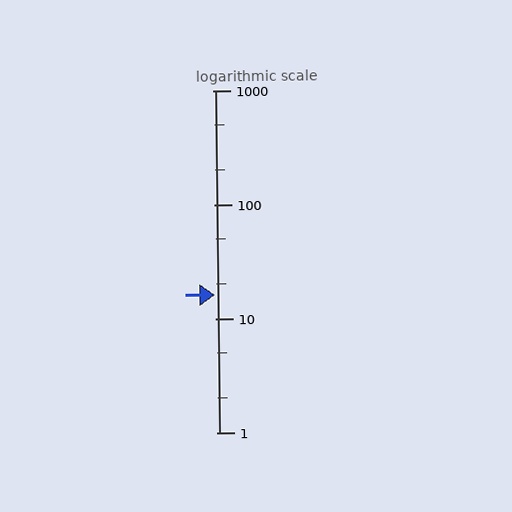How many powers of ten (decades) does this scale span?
The scale spans 3 decades, from 1 to 1000.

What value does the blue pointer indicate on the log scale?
The pointer indicates approximately 16.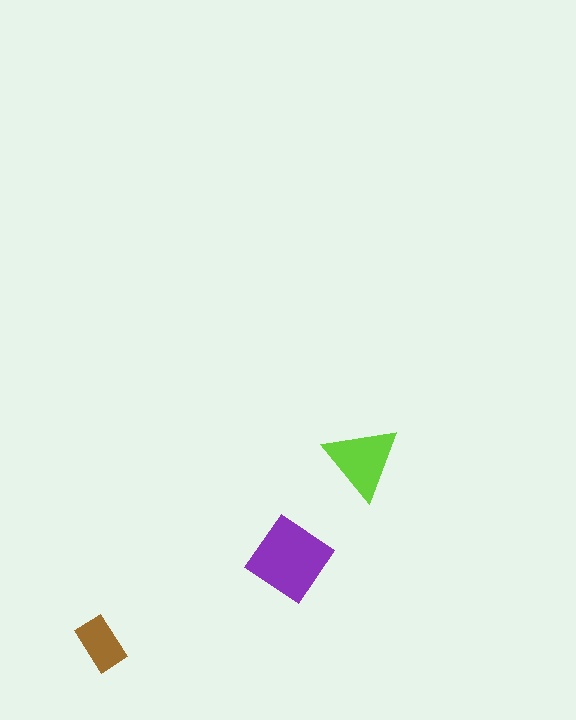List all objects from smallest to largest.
The brown rectangle, the lime triangle, the purple diamond.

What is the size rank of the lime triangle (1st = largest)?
2nd.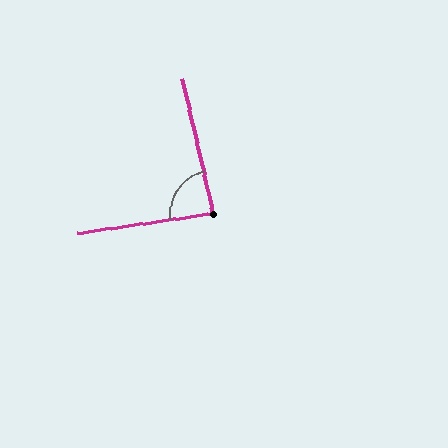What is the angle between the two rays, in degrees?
Approximately 86 degrees.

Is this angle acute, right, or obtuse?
It is approximately a right angle.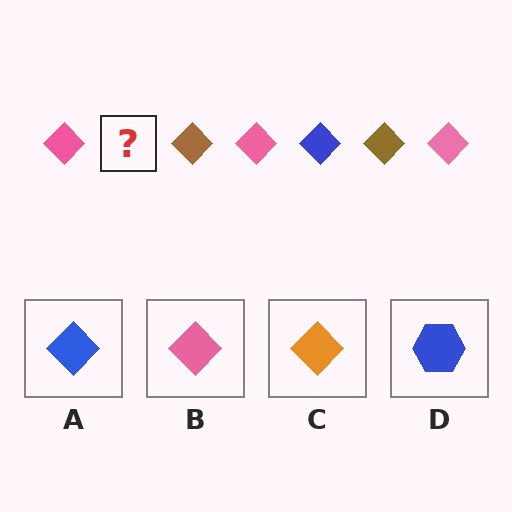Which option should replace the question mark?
Option A.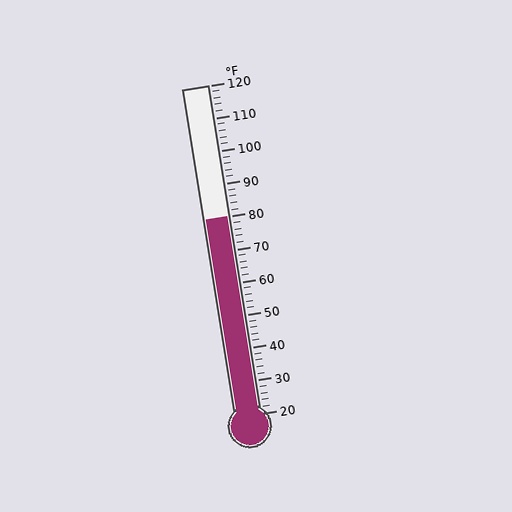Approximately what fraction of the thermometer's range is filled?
The thermometer is filled to approximately 60% of its range.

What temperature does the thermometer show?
The thermometer shows approximately 80°F.